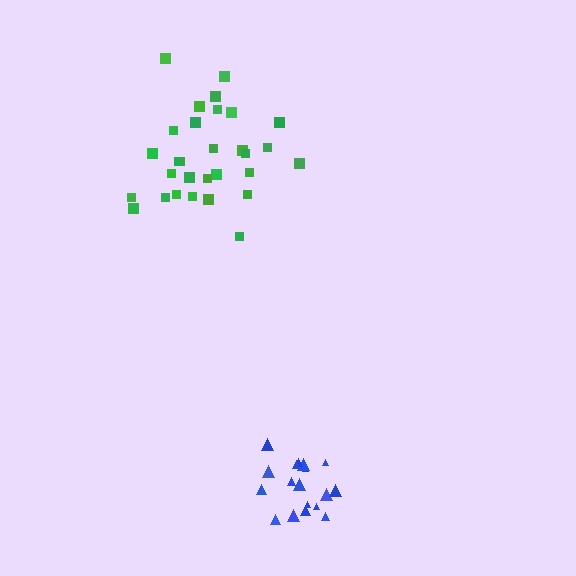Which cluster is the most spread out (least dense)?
Green.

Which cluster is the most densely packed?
Blue.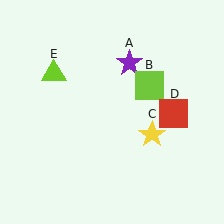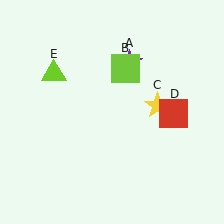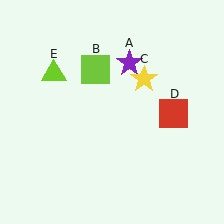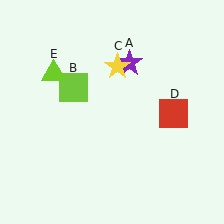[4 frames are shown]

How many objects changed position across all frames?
2 objects changed position: lime square (object B), yellow star (object C).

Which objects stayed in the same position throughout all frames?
Purple star (object A) and red square (object D) and lime triangle (object E) remained stationary.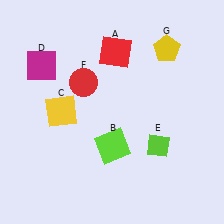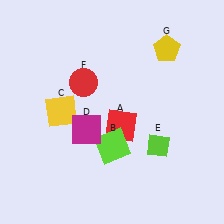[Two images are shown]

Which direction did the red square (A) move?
The red square (A) moved down.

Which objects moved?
The objects that moved are: the red square (A), the magenta square (D).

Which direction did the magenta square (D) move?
The magenta square (D) moved down.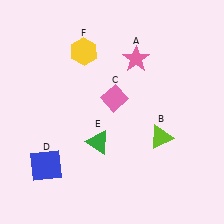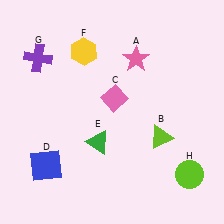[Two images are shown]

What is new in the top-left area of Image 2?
A purple cross (G) was added in the top-left area of Image 2.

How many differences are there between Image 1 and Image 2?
There are 2 differences between the two images.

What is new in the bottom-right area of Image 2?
A lime circle (H) was added in the bottom-right area of Image 2.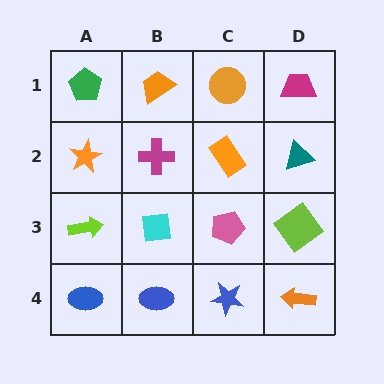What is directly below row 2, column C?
A pink pentagon.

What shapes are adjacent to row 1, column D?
A teal triangle (row 2, column D), an orange circle (row 1, column C).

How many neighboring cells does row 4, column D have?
2.